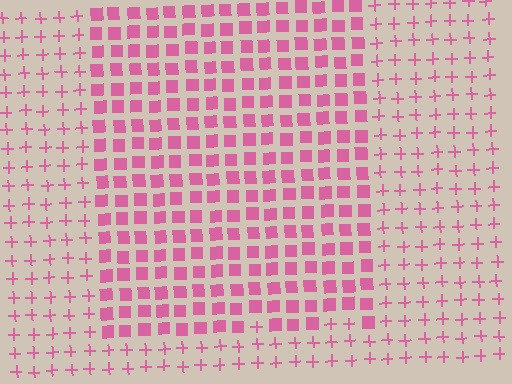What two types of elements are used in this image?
The image uses squares inside the rectangle region and plus signs outside it.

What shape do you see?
I see a rectangle.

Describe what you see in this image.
The image is filled with small pink elements arranged in a uniform grid. A rectangle-shaped region contains squares, while the surrounding area contains plus signs. The boundary is defined purely by the change in element shape.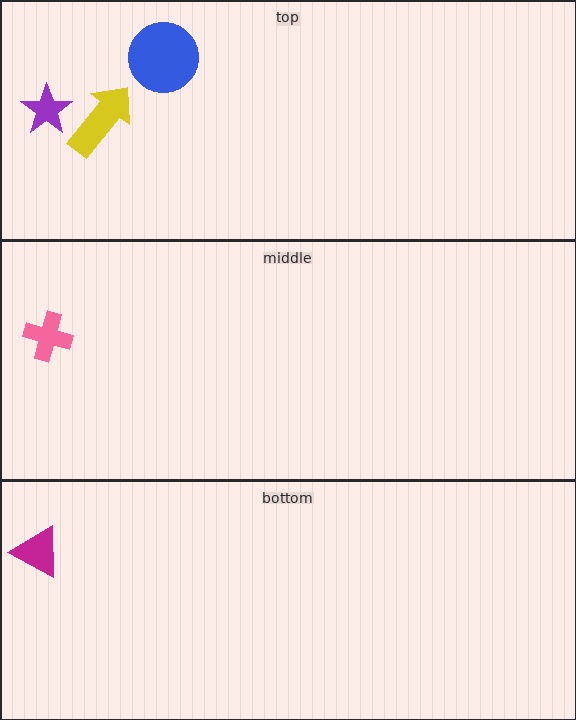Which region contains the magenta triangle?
The bottom region.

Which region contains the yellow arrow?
The top region.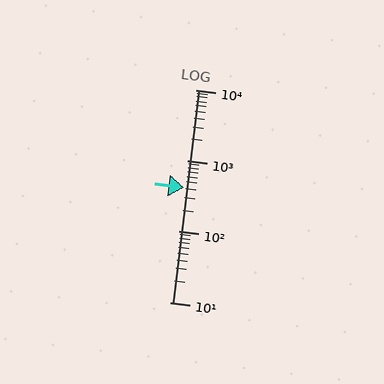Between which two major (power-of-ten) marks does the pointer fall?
The pointer is between 100 and 1000.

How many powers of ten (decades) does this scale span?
The scale spans 3 decades, from 10 to 10000.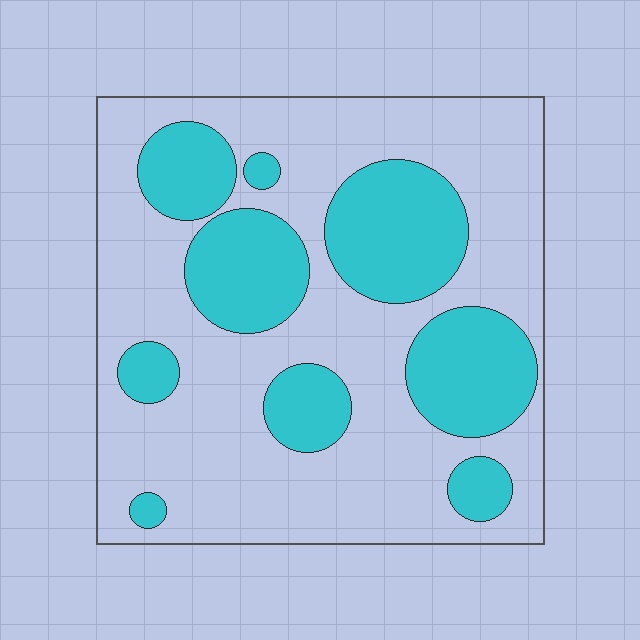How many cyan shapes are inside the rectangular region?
9.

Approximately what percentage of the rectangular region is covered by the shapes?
Approximately 35%.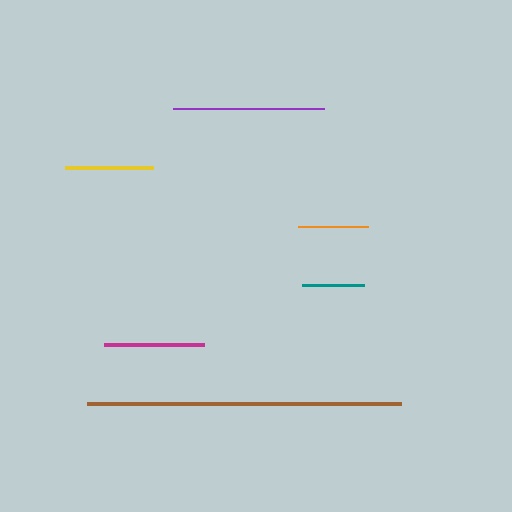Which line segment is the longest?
The brown line is the longest at approximately 314 pixels.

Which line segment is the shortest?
The teal line is the shortest at approximately 62 pixels.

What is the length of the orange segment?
The orange segment is approximately 70 pixels long.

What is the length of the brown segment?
The brown segment is approximately 314 pixels long.